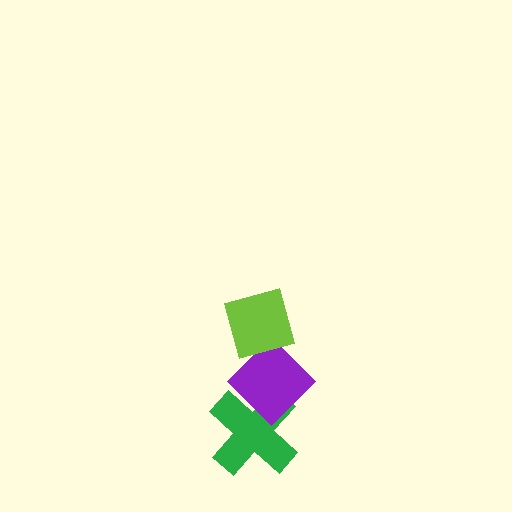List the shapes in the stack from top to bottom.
From top to bottom: the lime diamond, the purple diamond, the green cross.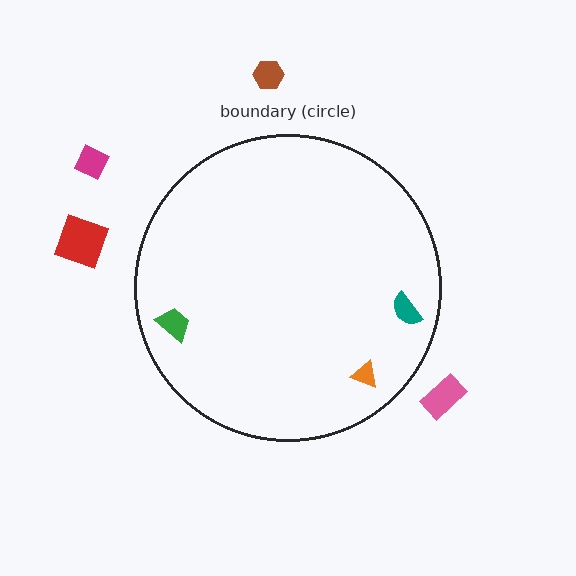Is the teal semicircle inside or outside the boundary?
Inside.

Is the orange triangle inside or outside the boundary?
Inside.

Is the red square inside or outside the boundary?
Outside.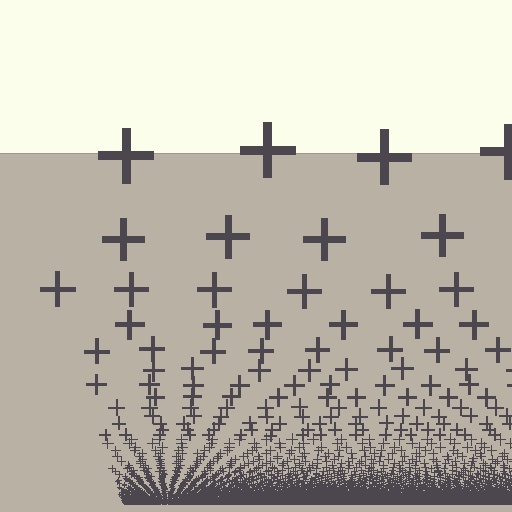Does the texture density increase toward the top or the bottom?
Density increases toward the bottom.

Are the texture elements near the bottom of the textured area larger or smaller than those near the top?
Smaller. The gradient is inverted — elements near the bottom are smaller and denser.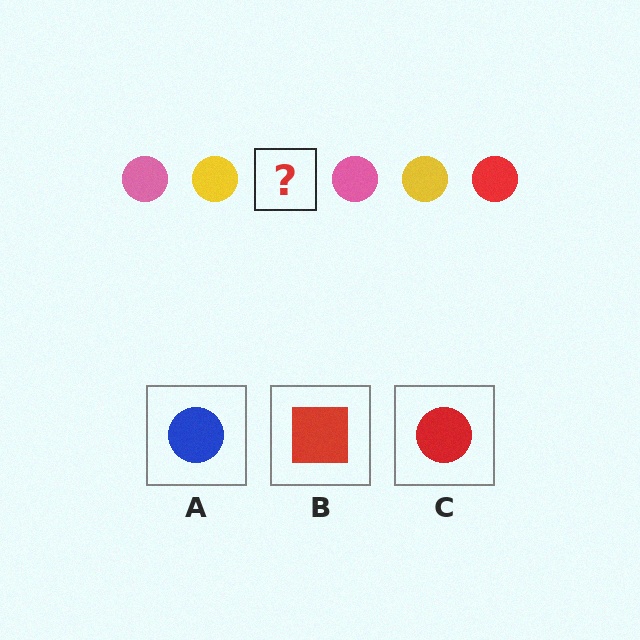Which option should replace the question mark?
Option C.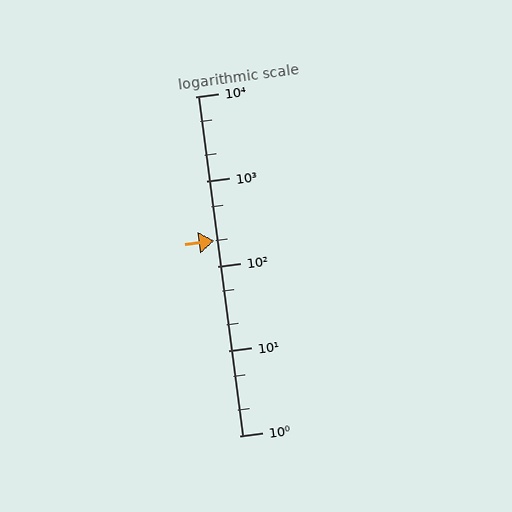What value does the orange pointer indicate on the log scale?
The pointer indicates approximately 200.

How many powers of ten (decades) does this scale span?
The scale spans 4 decades, from 1 to 10000.